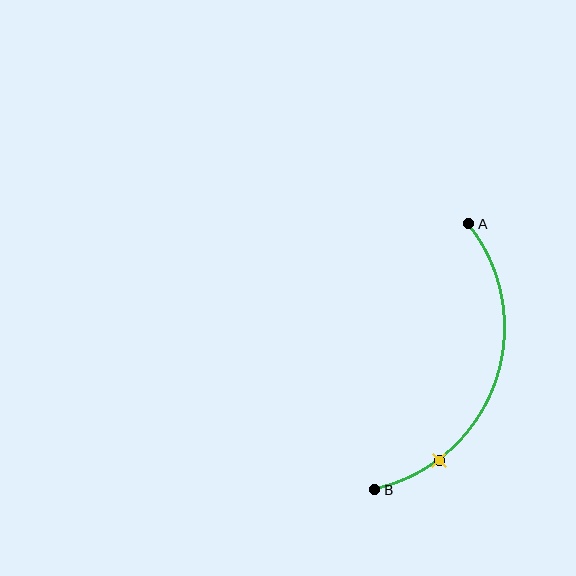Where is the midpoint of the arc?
The arc midpoint is the point on the curve farthest from the straight line joining A and B. It sits to the right of that line.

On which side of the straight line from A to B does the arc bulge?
The arc bulges to the right of the straight line connecting A and B.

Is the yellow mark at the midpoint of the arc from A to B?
No. The yellow mark lies on the arc but is closer to endpoint B. The arc midpoint would be at the point on the curve equidistant along the arc from both A and B.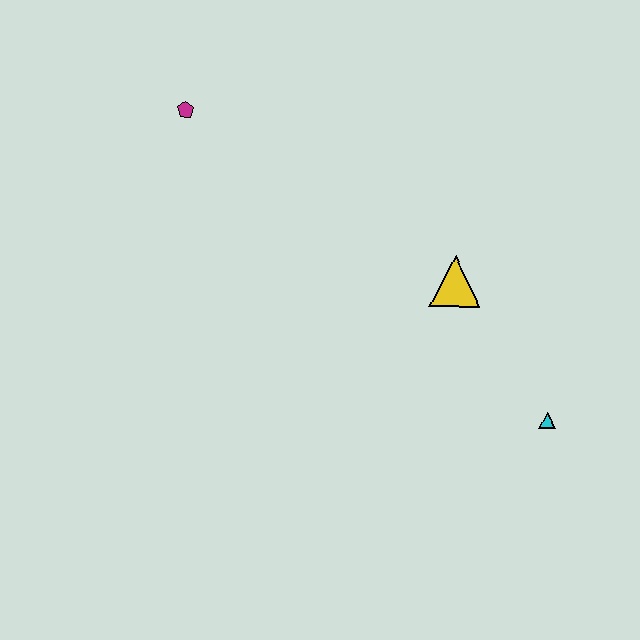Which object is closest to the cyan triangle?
The yellow triangle is closest to the cyan triangle.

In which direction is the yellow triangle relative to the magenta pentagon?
The yellow triangle is to the right of the magenta pentagon.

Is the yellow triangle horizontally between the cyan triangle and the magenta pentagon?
Yes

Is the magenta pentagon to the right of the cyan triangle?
No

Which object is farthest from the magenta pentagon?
The cyan triangle is farthest from the magenta pentagon.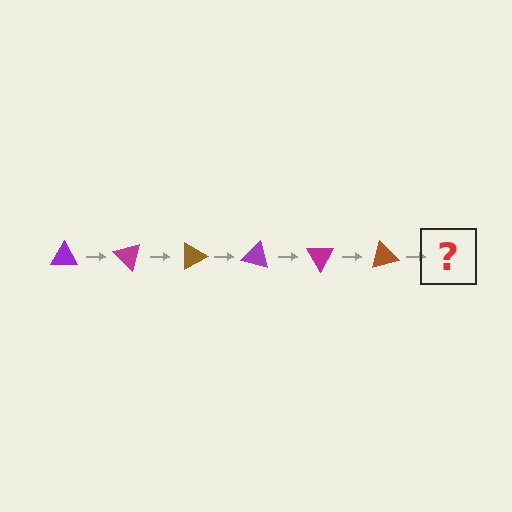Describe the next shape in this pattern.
It should be a purple triangle, rotated 270 degrees from the start.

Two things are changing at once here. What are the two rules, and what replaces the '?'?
The two rules are that it rotates 45 degrees each step and the color cycles through purple, magenta, and brown. The '?' should be a purple triangle, rotated 270 degrees from the start.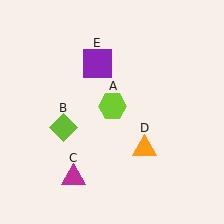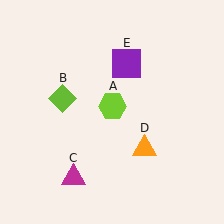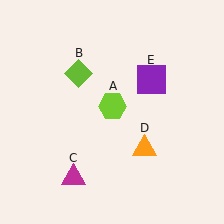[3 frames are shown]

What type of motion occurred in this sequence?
The lime diamond (object B), purple square (object E) rotated clockwise around the center of the scene.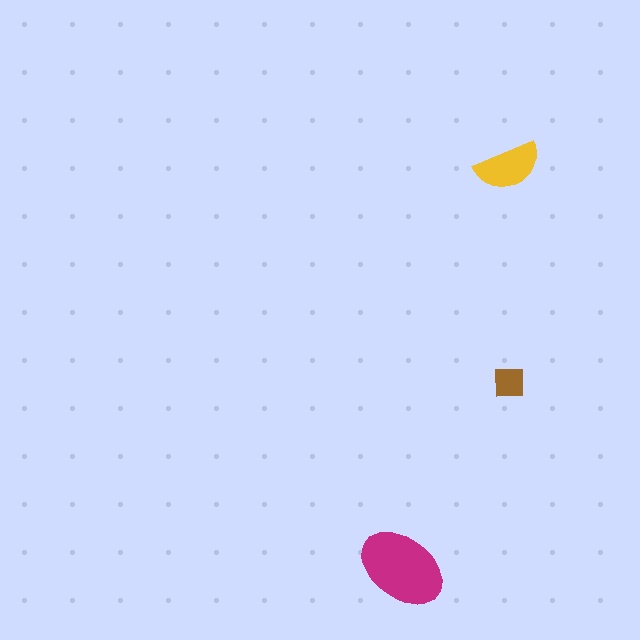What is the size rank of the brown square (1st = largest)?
3rd.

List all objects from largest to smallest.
The magenta ellipse, the yellow semicircle, the brown square.